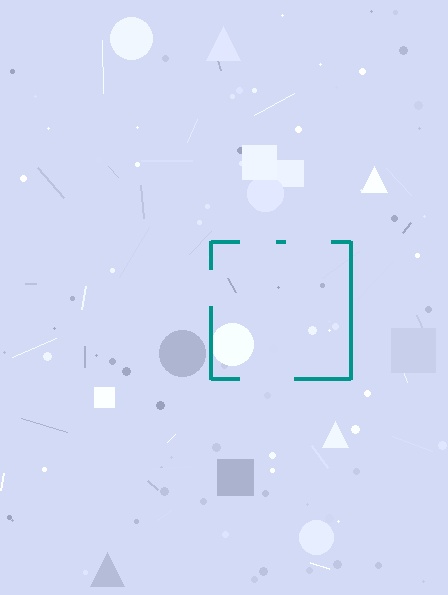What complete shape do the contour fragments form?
The contour fragments form a square.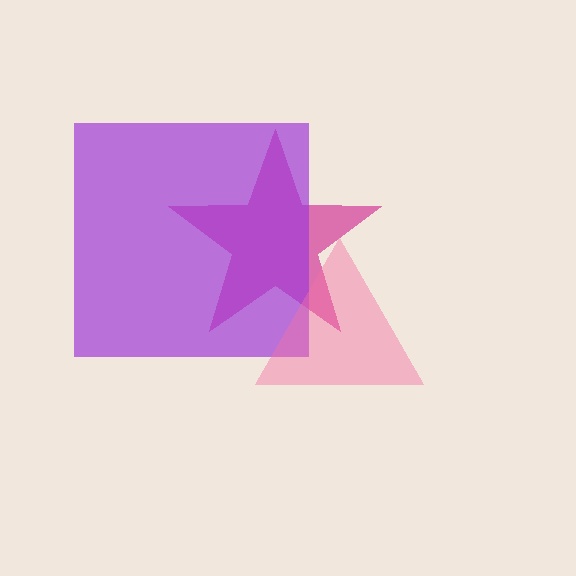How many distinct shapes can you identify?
There are 3 distinct shapes: a magenta star, a purple square, a pink triangle.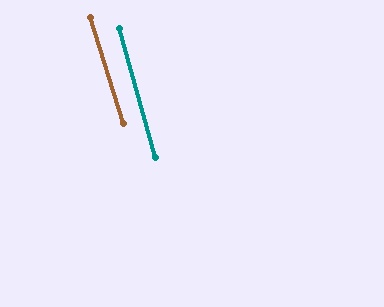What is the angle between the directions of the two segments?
Approximately 2 degrees.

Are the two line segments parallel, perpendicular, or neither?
Parallel — their directions differ by only 1.7°.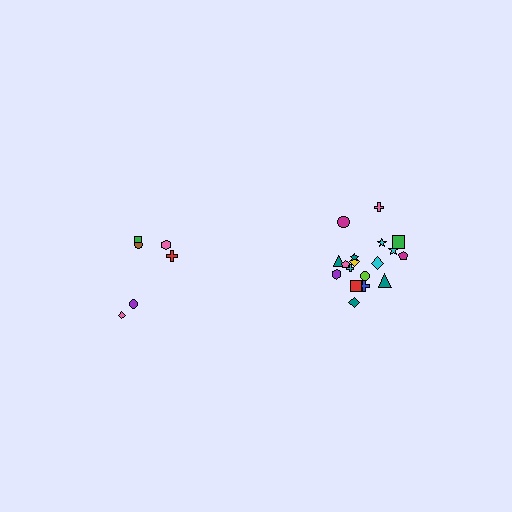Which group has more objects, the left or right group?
The right group.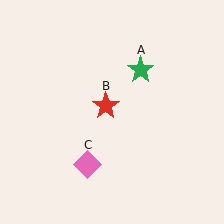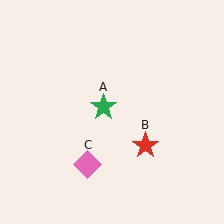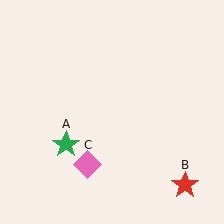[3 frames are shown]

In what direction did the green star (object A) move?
The green star (object A) moved down and to the left.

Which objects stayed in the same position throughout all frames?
Pink diamond (object C) remained stationary.